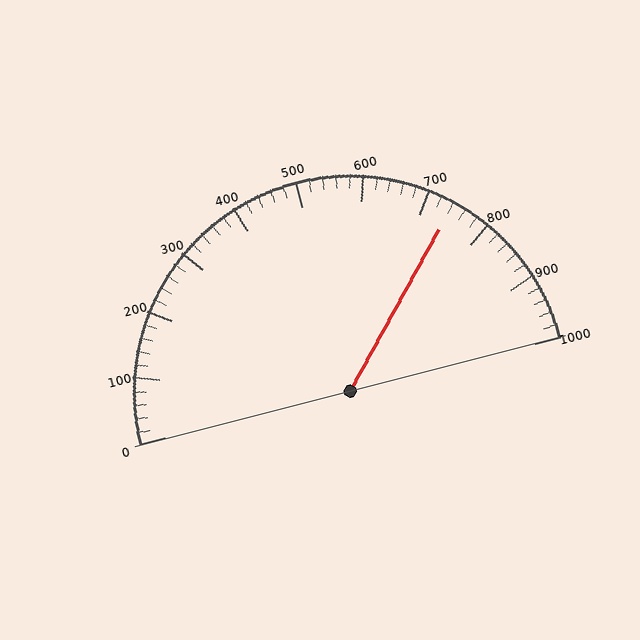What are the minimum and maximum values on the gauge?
The gauge ranges from 0 to 1000.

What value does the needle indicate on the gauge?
The needle indicates approximately 740.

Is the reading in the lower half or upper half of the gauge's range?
The reading is in the upper half of the range (0 to 1000).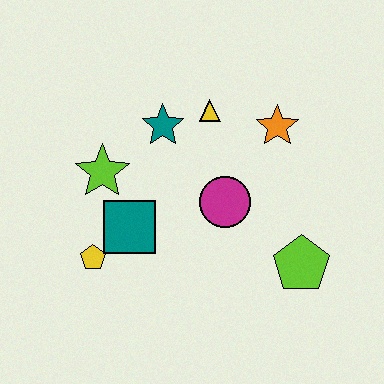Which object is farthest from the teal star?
The lime pentagon is farthest from the teal star.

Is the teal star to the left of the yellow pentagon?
No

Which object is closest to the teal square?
The yellow pentagon is closest to the teal square.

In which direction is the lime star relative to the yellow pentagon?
The lime star is above the yellow pentagon.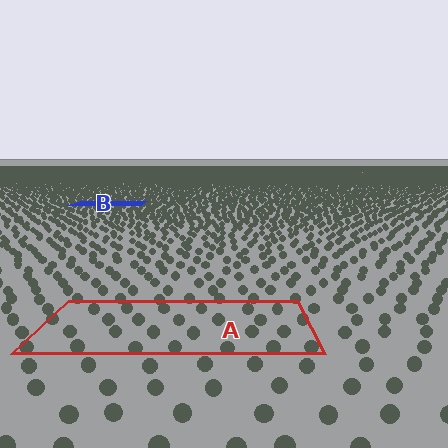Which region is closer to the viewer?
Region A is closer. The texture elements there are larger and more spread out.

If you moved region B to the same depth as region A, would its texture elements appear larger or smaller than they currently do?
They would appear larger. At a closer depth, the same texture elements are projected at a bigger on-screen size.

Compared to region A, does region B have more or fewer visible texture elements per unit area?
Region B has more texture elements per unit area — they are packed more densely because it is farther away.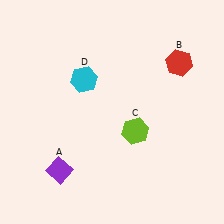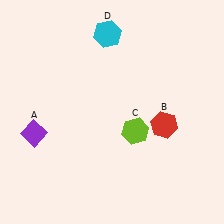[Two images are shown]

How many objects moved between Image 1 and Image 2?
3 objects moved between the two images.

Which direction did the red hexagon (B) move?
The red hexagon (B) moved down.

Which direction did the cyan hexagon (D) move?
The cyan hexagon (D) moved up.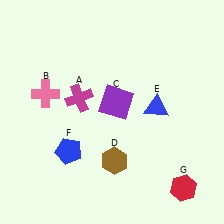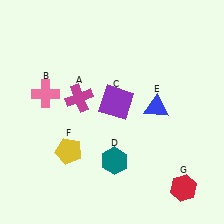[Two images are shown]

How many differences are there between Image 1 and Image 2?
There are 2 differences between the two images.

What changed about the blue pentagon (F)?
In Image 1, F is blue. In Image 2, it changed to yellow.